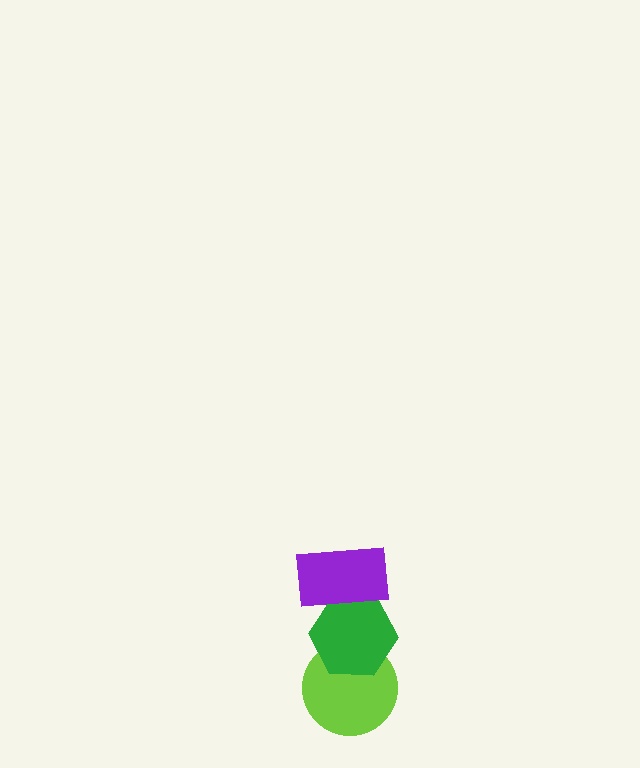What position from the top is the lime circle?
The lime circle is 3rd from the top.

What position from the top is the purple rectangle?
The purple rectangle is 1st from the top.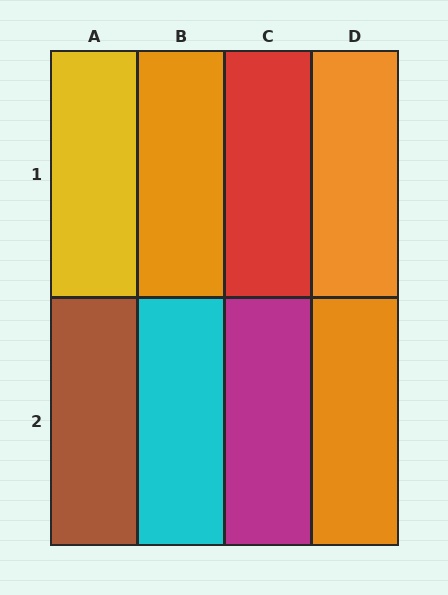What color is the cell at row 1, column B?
Orange.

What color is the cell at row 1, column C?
Red.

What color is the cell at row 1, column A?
Yellow.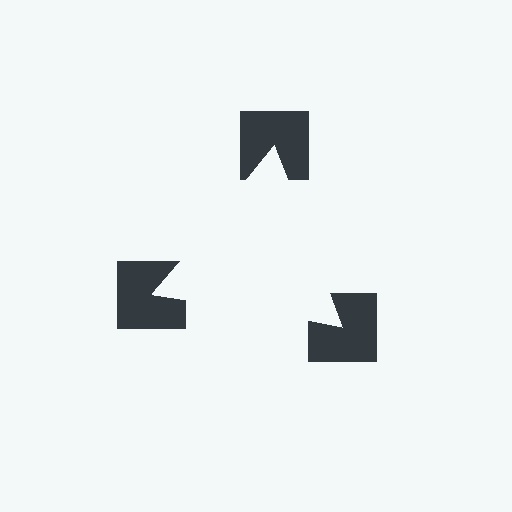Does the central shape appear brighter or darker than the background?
It typically appears slightly brighter than the background, even though no actual brightness change is drawn.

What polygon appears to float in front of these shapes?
An illusory triangle — its edges are inferred from the aligned wedge cuts in the notched squares, not physically drawn.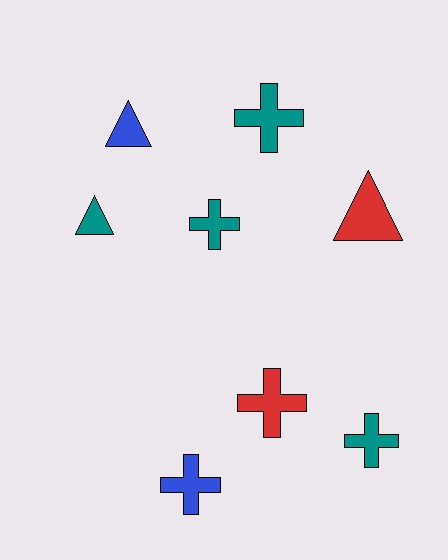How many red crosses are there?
There is 1 red cross.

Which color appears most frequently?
Teal, with 4 objects.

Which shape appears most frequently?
Cross, with 5 objects.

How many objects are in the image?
There are 8 objects.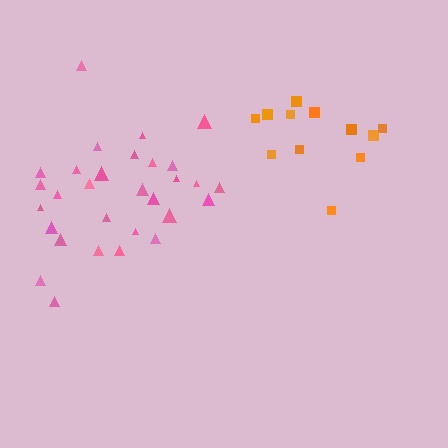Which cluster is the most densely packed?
Pink.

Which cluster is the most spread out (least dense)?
Orange.